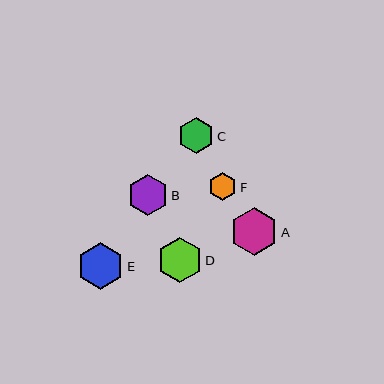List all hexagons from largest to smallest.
From largest to smallest: A, E, D, B, C, F.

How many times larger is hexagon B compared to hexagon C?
Hexagon B is approximately 1.1 times the size of hexagon C.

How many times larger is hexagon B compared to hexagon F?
Hexagon B is approximately 1.4 times the size of hexagon F.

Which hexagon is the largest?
Hexagon A is the largest with a size of approximately 48 pixels.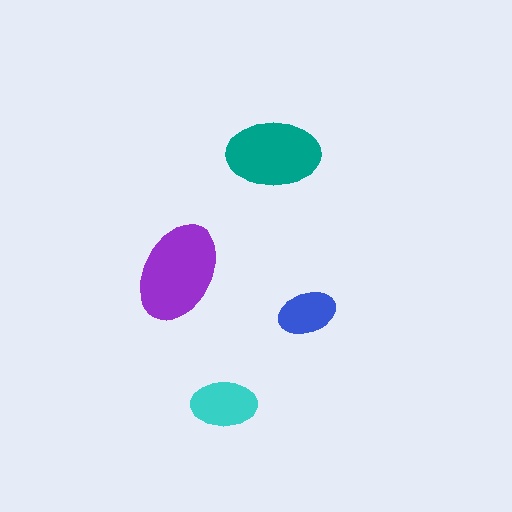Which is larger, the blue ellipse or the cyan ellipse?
The cyan one.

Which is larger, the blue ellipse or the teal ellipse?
The teal one.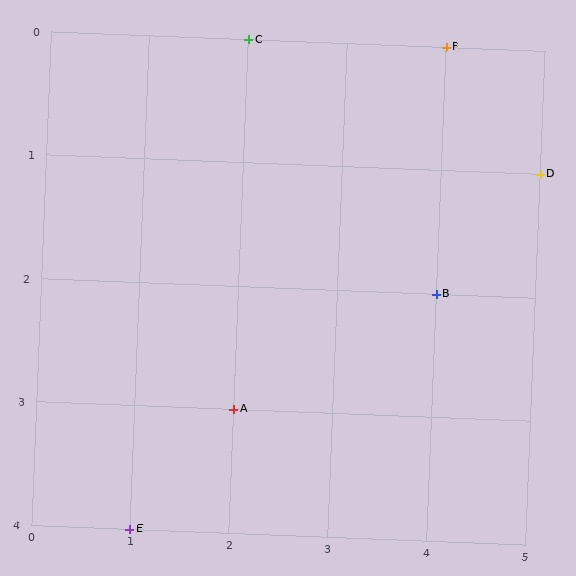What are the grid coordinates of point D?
Point D is at grid coordinates (5, 1).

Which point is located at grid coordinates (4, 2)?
Point B is at (4, 2).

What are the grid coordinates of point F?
Point F is at grid coordinates (4, 0).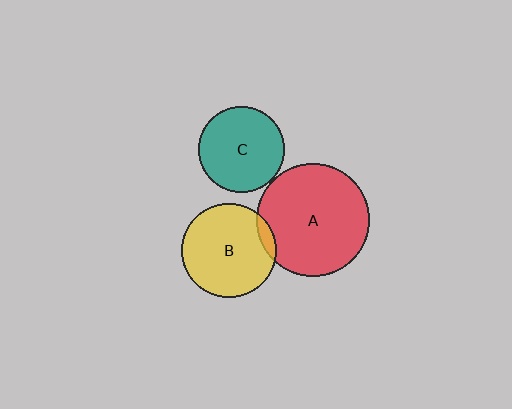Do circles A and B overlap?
Yes.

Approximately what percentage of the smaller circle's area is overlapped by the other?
Approximately 5%.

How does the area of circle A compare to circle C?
Approximately 1.7 times.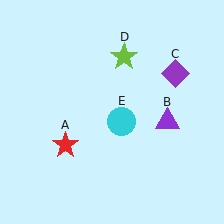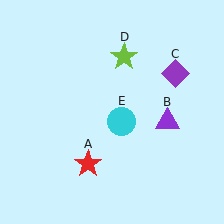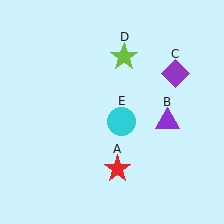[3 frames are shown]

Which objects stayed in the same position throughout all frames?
Purple triangle (object B) and purple diamond (object C) and lime star (object D) and cyan circle (object E) remained stationary.